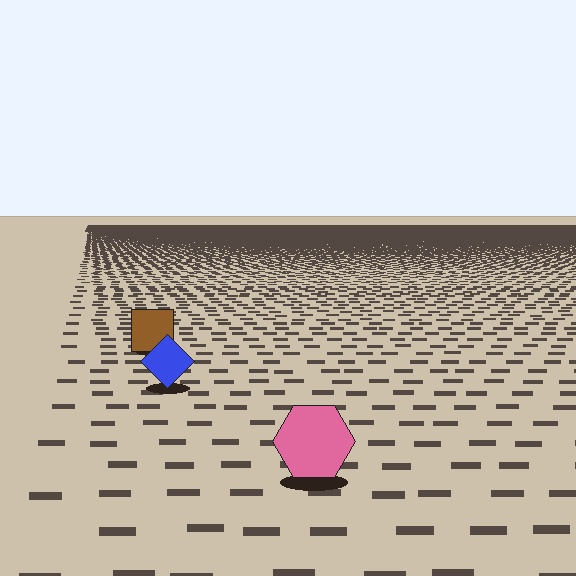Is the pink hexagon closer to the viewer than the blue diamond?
Yes. The pink hexagon is closer — you can tell from the texture gradient: the ground texture is coarser near it.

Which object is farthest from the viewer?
The brown square is farthest from the viewer. It appears smaller and the ground texture around it is denser.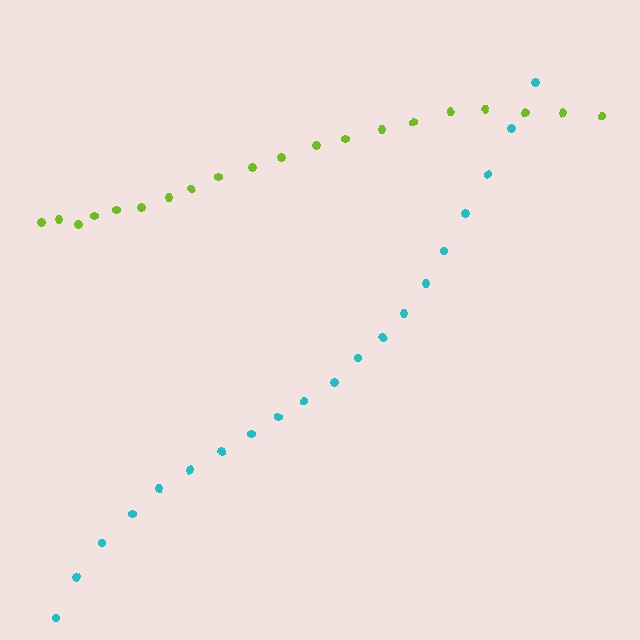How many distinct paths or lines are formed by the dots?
There are 2 distinct paths.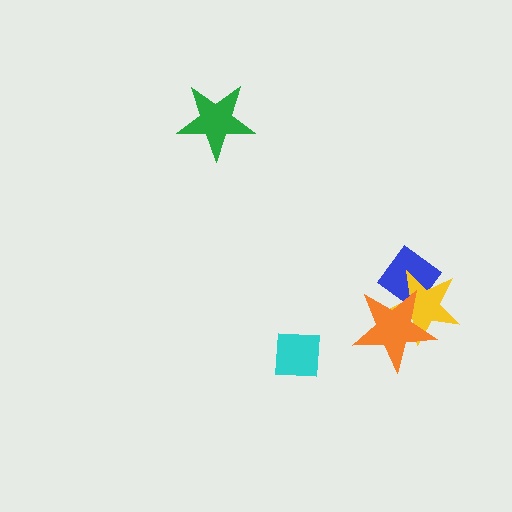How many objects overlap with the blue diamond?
2 objects overlap with the blue diamond.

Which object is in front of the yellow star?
The orange star is in front of the yellow star.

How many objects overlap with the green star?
0 objects overlap with the green star.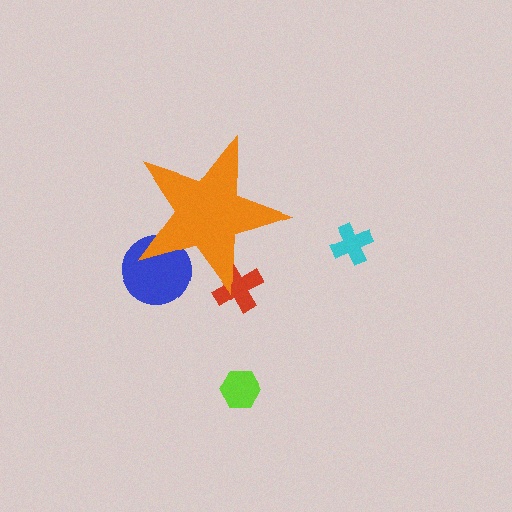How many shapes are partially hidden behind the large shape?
2 shapes are partially hidden.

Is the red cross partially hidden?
Yes, the red cross is partially hidden behind the orange star.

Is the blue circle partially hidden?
Yes, the blue circle is partially hidden behind the orange star.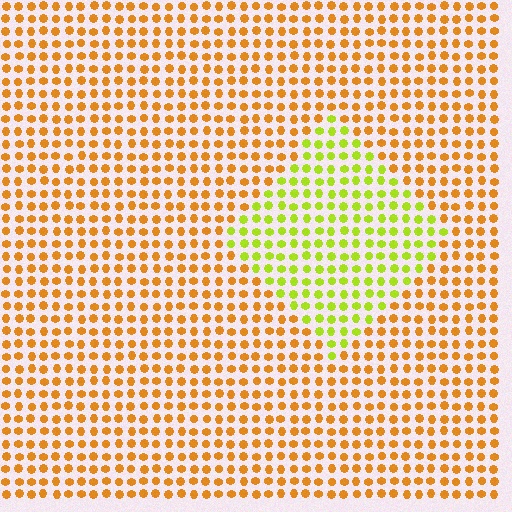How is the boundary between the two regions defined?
The boundary is defined purely by a slight shift in hue (about 46 degrees). Spacing, size, and orientation are identical on both sides.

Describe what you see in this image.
The image is filled with small orange elements in a uniform arrangement. A diamond-shaped region is visible where the elements are tinted to a slightly different hue, forming a subtle color boundary.